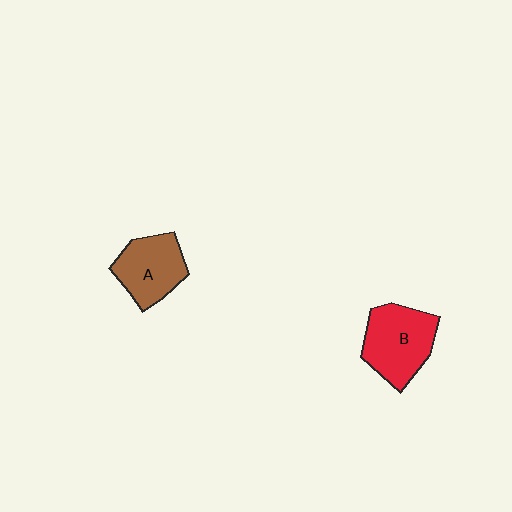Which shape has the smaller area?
Shape A (brown).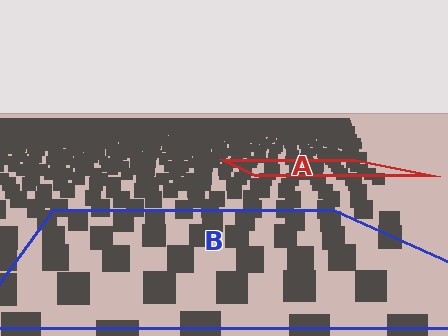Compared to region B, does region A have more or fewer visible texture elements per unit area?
Region A has more texture elements per unit area — they are packed more densely because it is farther away.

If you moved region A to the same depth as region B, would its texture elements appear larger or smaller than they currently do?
They would appear larger. At a closer depth, the same texture elements are projected at a bigger on-screen size.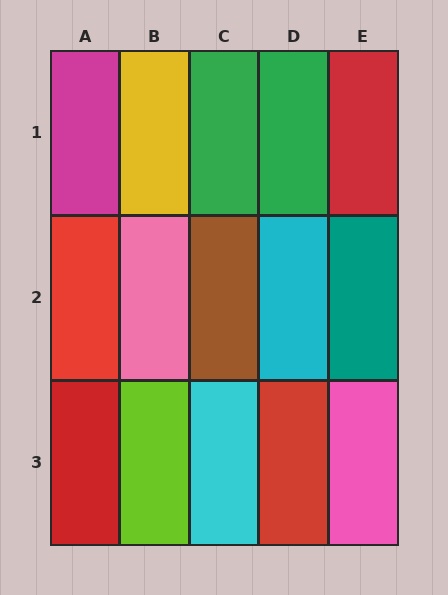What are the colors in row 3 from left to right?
Red, lime, cyan, red, pink.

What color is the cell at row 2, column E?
Teal.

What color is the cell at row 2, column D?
Cyan.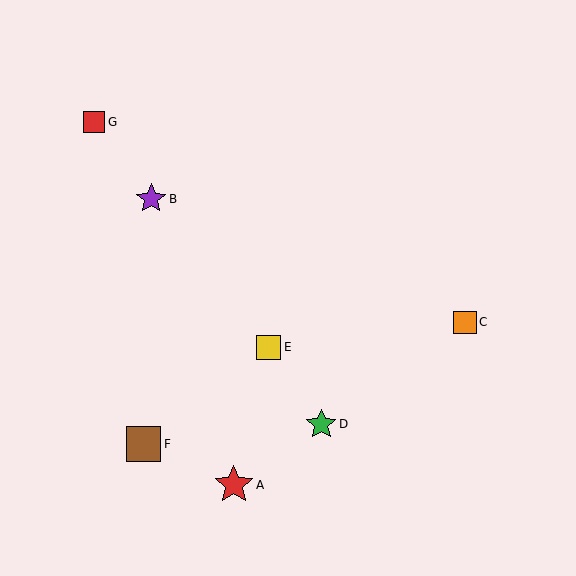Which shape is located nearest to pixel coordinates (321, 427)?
The green star (labeled D) at (321, 424) is nearest to that location.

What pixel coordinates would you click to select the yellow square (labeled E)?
Click at (269, 347) to select the yellow square E.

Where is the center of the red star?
The center of the red star is at (234, 485).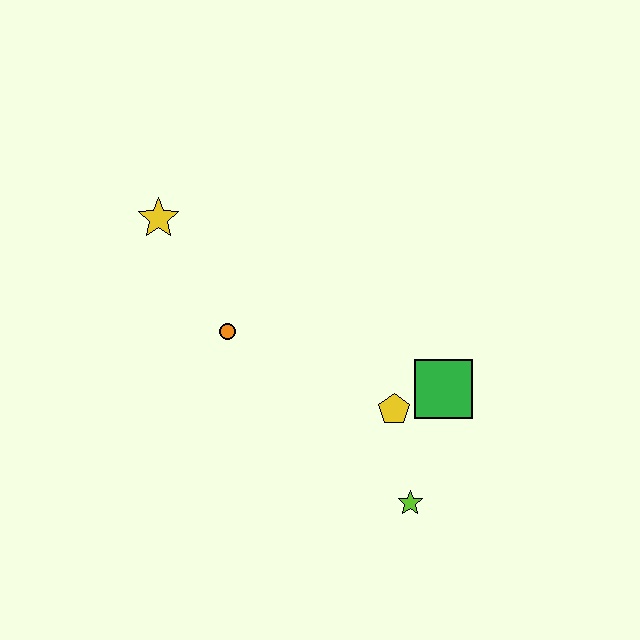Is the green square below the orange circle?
Yes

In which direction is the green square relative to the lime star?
The green square is above the lime star.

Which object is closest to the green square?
The yellow pentagon is closest to the green square.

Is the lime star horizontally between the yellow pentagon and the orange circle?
No